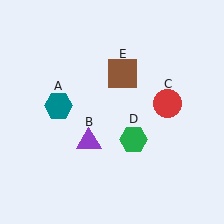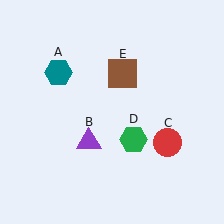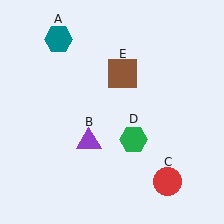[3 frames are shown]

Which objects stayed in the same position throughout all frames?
Purple triangle (object B) and green hexagon (object D) and brown square (object E) remained stationary.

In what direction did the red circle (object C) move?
The red circle (object C) moved down.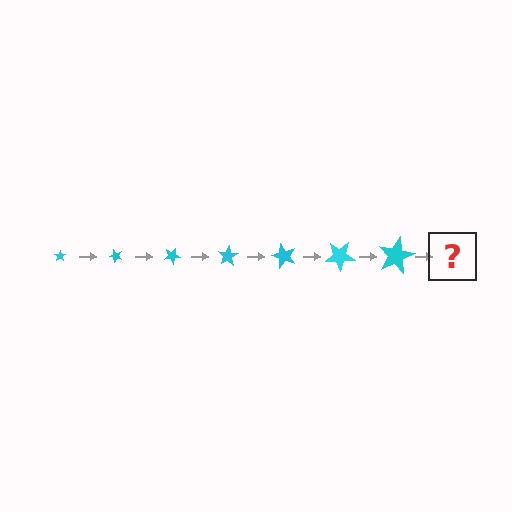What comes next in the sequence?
The next element should be a star, larger than the previous one and rotated 350 degrees from the start.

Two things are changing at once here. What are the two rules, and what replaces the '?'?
The two rules are that the star grows larger each step and it rotates 50 degrees each step. The '?' should be a star, larger than the previous one and rotated 350 degrees from the start.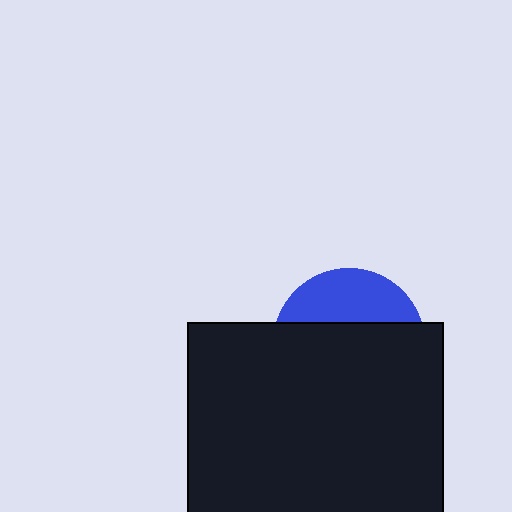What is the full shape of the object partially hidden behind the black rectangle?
The partially hidden object is a blue circle.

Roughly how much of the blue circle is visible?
A small part of it is visible (roughly 31%).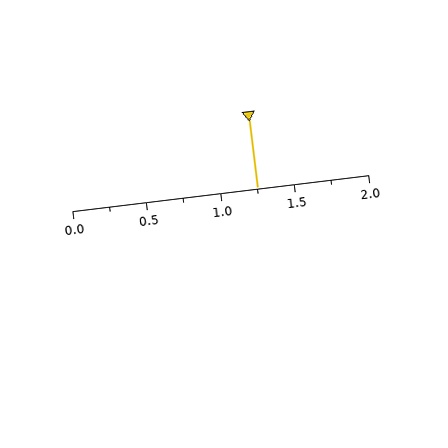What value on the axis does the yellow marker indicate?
The marker indicates approximately 1.25.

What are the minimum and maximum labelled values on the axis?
The axis runs from 0.0 to 2.0.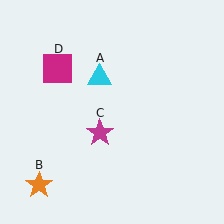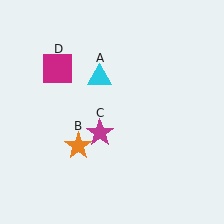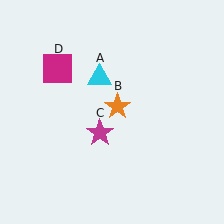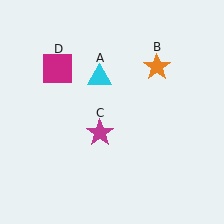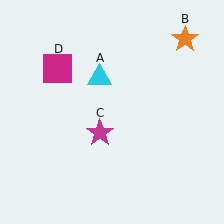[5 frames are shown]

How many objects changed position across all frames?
1 object changed position: orange star (object B).